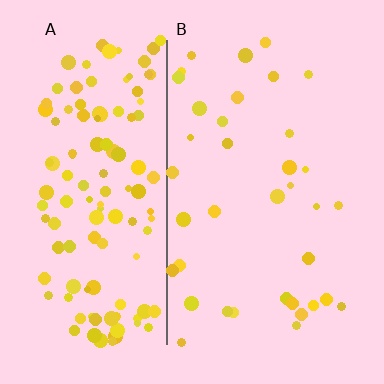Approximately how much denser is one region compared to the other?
Approximately 3.5× — region A over region B.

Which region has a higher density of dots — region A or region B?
A (the left).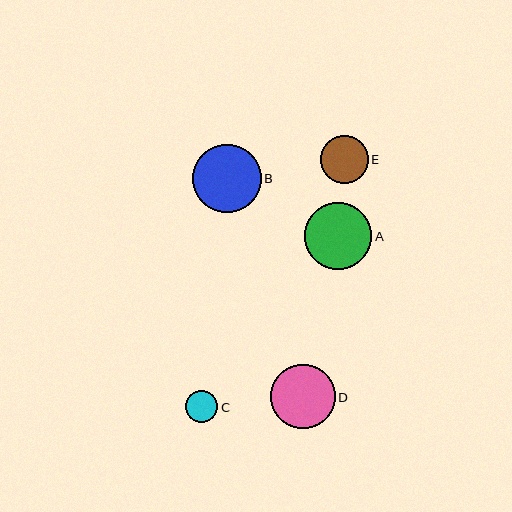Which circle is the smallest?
Circle C is the smallest with a size of approximately 32 pixels.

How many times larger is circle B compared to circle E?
Circle B is approximately 1.4 times the size of circle E.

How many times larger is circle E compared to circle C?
Circle E is approximately 1.5 times the size of circle C.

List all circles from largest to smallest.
From largest to smallest: B, A, D, E, C.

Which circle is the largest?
Circle B is the largest with a size of approximately 68 pixels.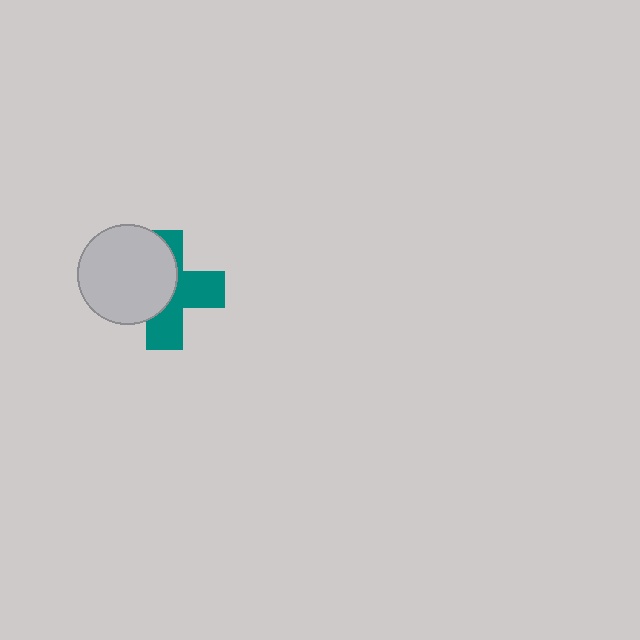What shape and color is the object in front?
The object in front is a light gray circle.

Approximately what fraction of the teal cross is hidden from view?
Roughly 49% of the teal cross is hidden behind the light gray circle.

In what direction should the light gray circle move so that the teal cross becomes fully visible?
The light gray circle should move left. That is the shortest direction to clear the overlap and leave the teal cross fully visible.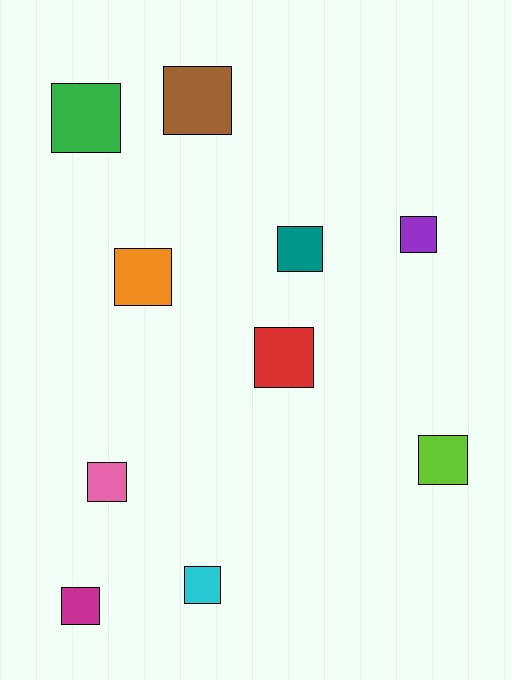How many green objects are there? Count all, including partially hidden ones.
There is 1 green object.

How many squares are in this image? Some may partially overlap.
There are 10 squares.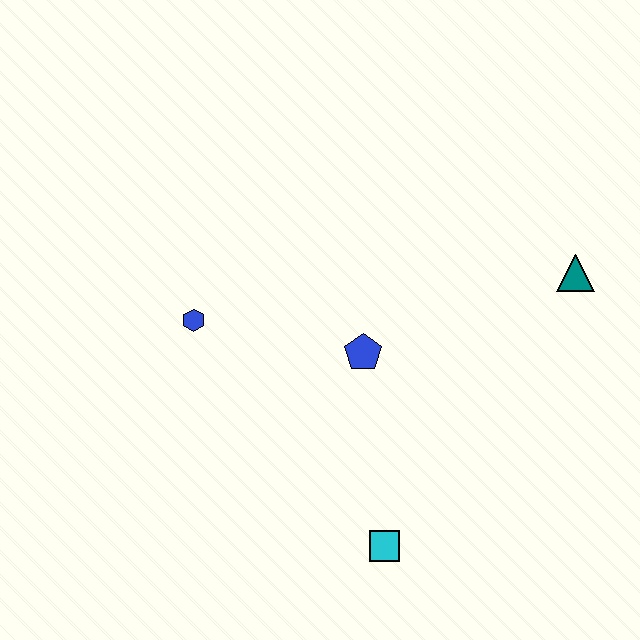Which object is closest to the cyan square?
The blue pentagon is closest to the cyan square.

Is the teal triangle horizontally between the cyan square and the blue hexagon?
No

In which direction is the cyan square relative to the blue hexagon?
The cyan square is below the blue hexagon.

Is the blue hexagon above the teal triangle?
No